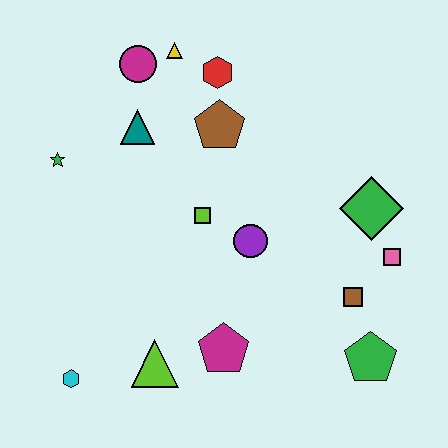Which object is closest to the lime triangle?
The magenta pentagon is closest to the lime triangle.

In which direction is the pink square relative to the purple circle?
The pink square is to the right of the purple circle.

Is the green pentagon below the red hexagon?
Yes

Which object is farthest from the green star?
The green pentagon is farthest from the green star.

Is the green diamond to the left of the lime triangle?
No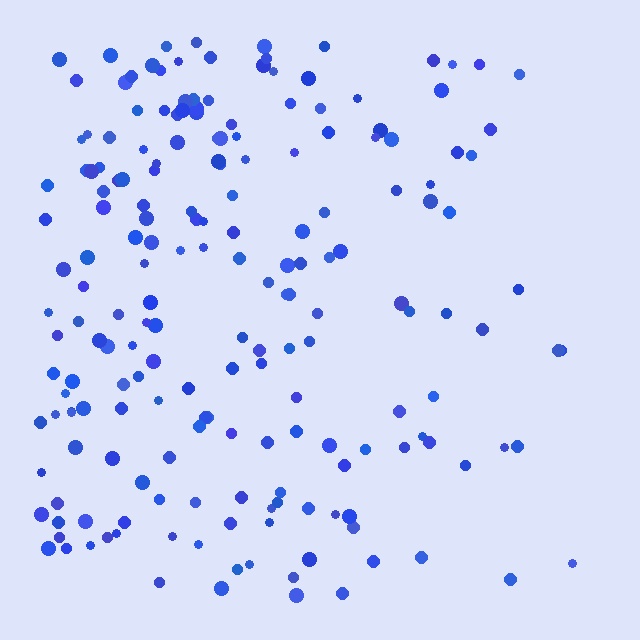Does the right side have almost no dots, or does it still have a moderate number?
Still a moderate number, just noticeably fewer than the left.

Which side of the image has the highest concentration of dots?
The left.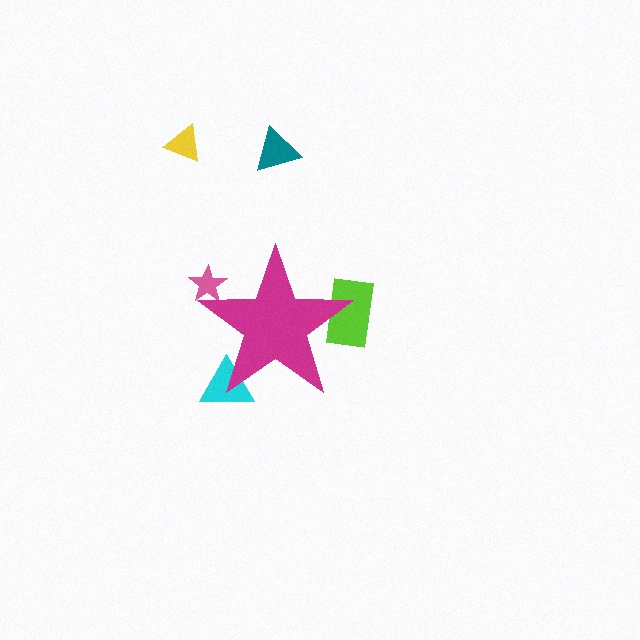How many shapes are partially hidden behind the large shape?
3 shapes are partially hidden.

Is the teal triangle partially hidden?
No, the teal triangle is fully visible.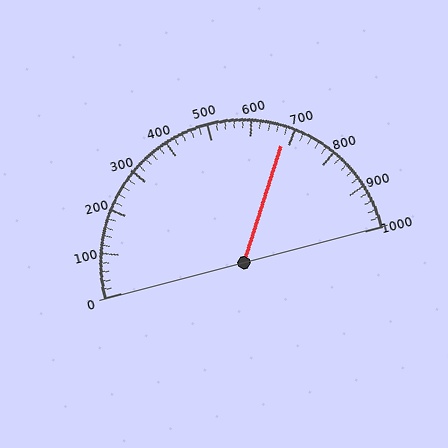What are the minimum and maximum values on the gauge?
The gauge ranges from 0 to 1000.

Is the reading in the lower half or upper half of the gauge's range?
The reading is in the upper half of the range (0 to 1000).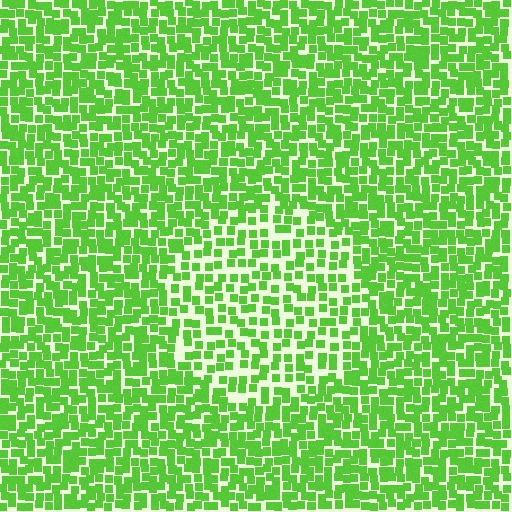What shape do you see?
I see a circle.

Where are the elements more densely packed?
The elements are more densely packed outside the circle boundary.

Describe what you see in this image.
The image contains small lime elements arranged at two different densities. A circle-shaped region is visible where the elements are less densely packed than the surrounding area.